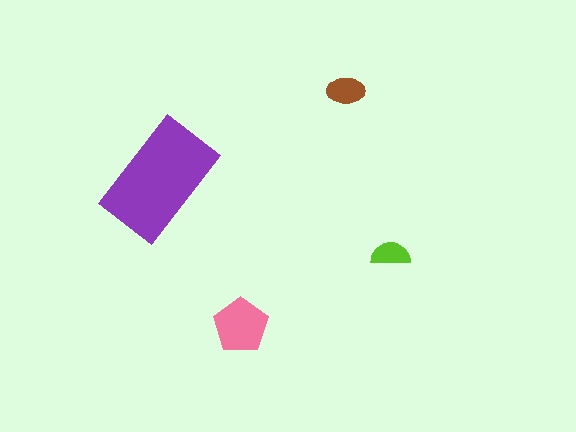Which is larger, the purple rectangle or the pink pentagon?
The purple rectangle.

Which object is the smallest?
The lime semicircle.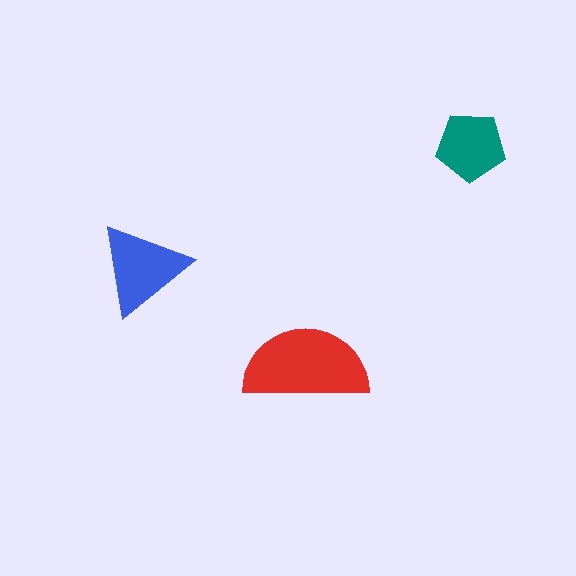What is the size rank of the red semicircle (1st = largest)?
1st.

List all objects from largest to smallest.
The red semicircle, the blue triangle, the teal pentagon.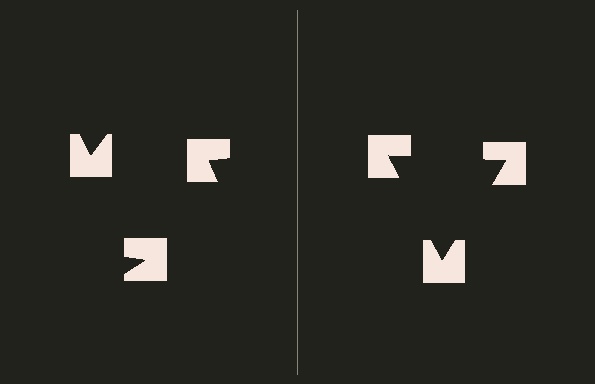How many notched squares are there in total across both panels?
6 — 3 on each side.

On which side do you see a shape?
An illusory triangle appears on the right side. On the left side the wedge cuts are rotated, so no coherent shape forms.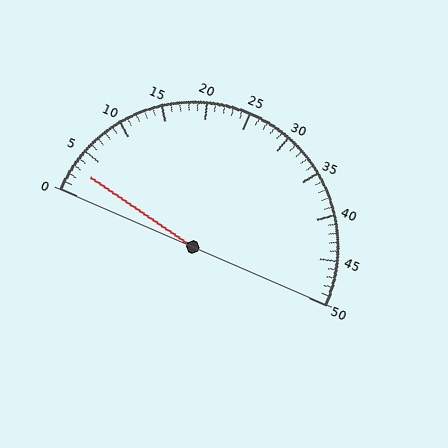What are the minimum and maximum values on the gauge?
The gauge ranges from 0 to 50.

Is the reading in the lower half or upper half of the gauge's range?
The reading is in the lower half of the range (0 to 50).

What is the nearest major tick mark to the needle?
The nearest major tick mark is 5.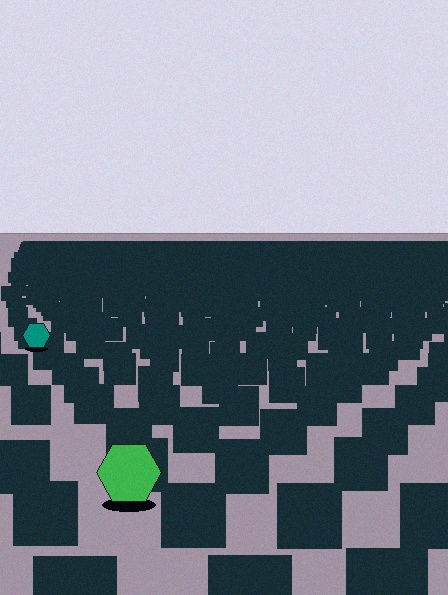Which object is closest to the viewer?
The green hexagon is closest. The texture marks near it are larger and more spread out.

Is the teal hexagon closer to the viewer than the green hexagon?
No. The green hexagon is closer — you can tell from the texture gradient: the ground texture is coarser near it.